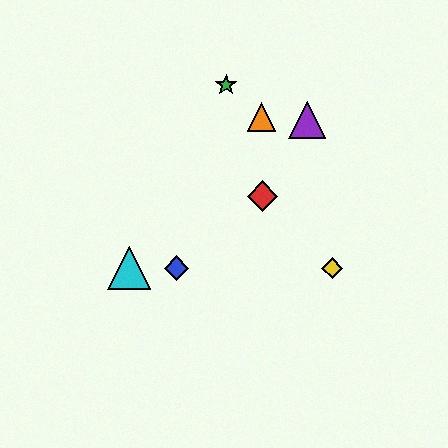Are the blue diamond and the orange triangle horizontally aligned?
No, the blue diamond is at y≈268 and the orange triangle is at y≈117.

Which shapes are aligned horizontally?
The blue diamond, the yellow diamond, the cyan triangle are aligned horizontally.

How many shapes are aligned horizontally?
3 shapes (the blue diamond, the yellow diamond, the cyan triangle) are aligned horizontally.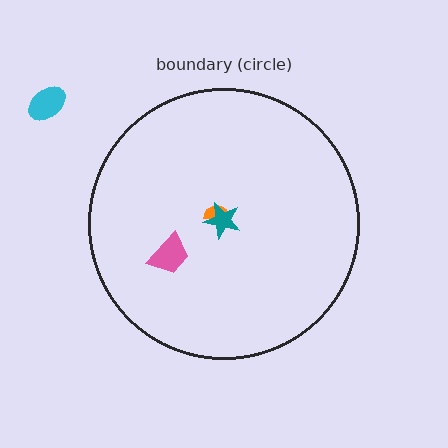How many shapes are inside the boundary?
3 inside, 1 outside.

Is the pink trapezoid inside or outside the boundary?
Inside.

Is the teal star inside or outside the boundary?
Inside.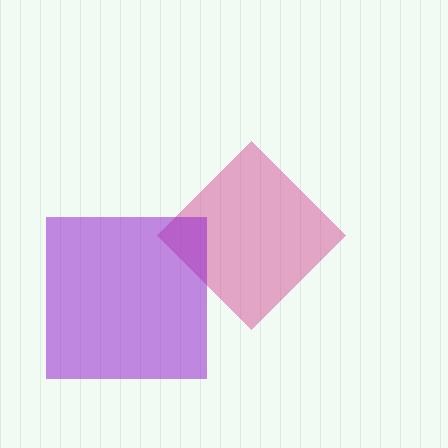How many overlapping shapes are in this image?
There are 2 overlapping shapes in the image.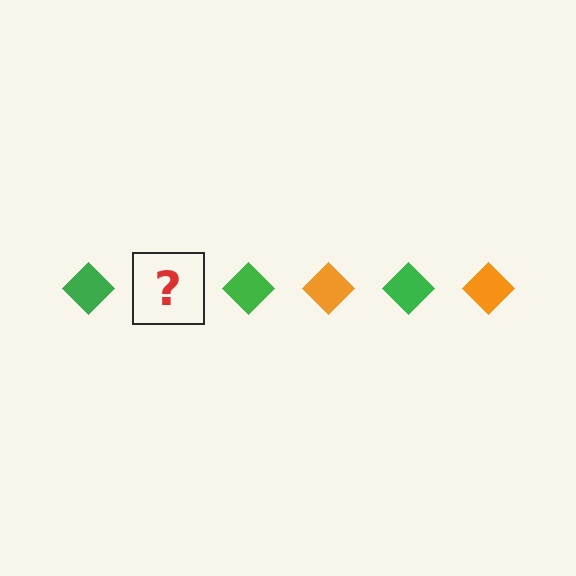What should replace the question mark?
The question mark should be replaced with an orange diamond.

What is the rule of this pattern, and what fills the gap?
The rule is that the pattern cycles through green, orange diamonds. The gap should be filled with an orange diamond.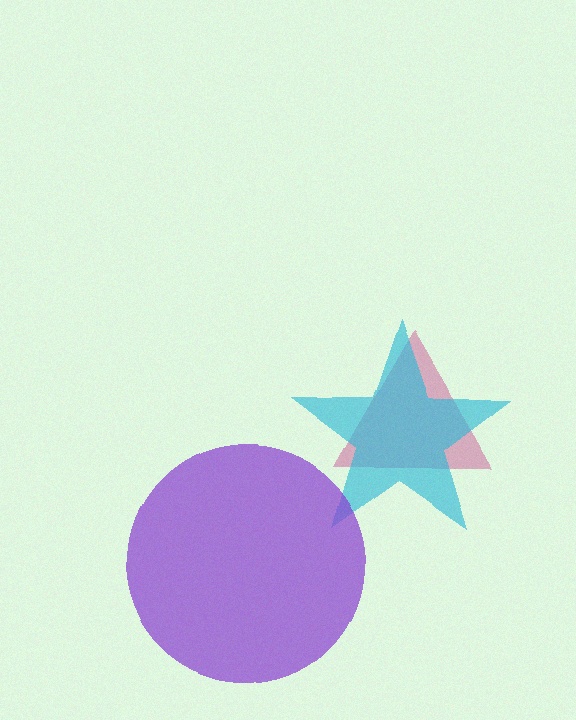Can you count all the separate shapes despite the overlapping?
Yes, there are 3 separate shapes.